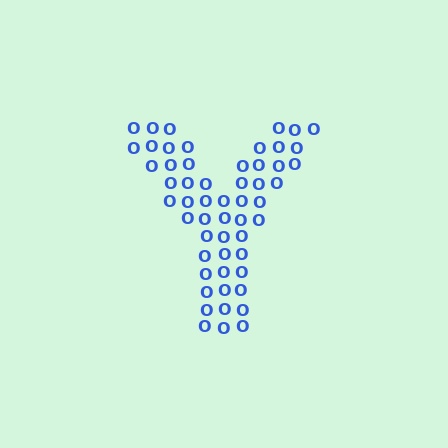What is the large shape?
The large shape is the letter Y.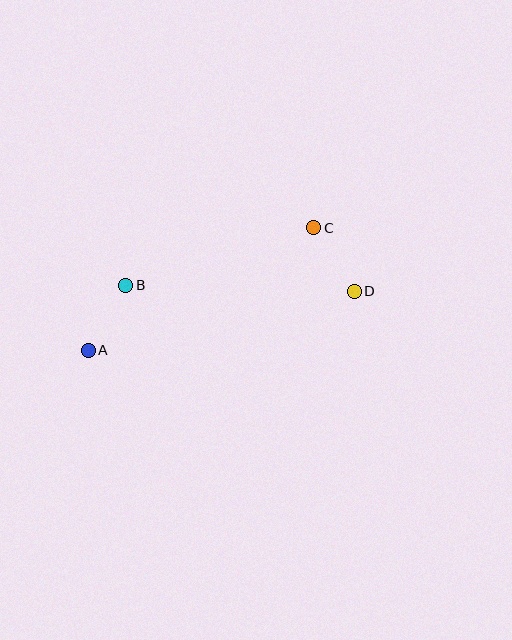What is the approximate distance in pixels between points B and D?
The distance between B and D is approximately 228 pixels.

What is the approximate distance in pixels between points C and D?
The distance between C and D is approximately 76 pixels.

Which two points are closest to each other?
Points A and B are closest to each other.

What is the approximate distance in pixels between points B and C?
The distance between B and C is approximately 197 pixels.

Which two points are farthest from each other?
Points A and D are farthest from each other.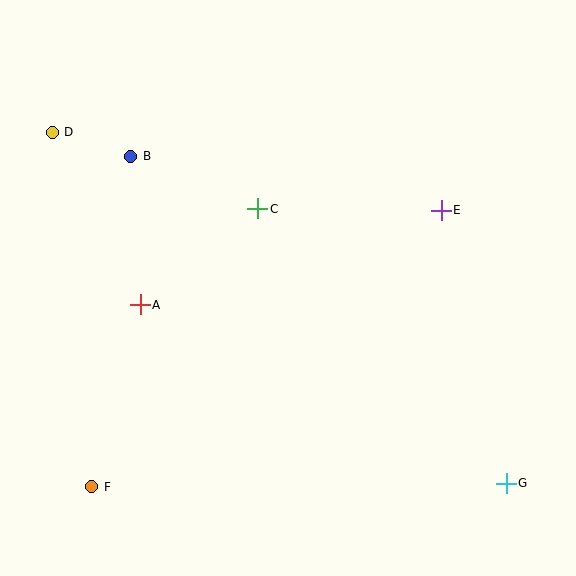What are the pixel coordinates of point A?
Point A is at (140, 305).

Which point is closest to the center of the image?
Point C at (258, 209) is closest to the center.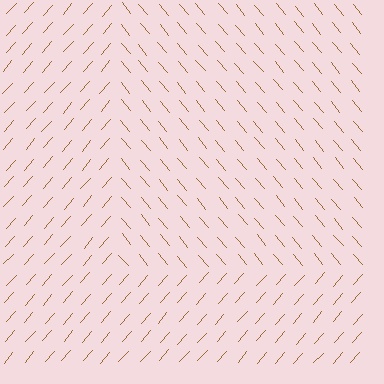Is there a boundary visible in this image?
Yes, there is a texture boundary formed by a change in line orientation.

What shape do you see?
I see a rectangle.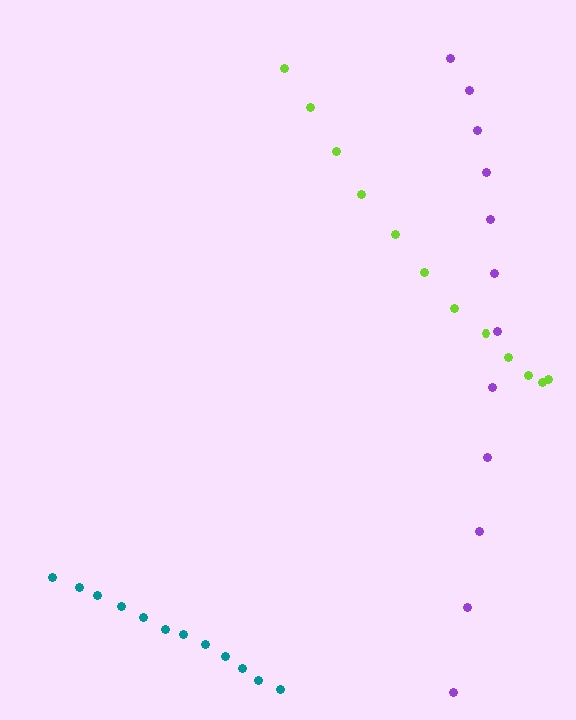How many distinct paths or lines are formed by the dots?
There are 3 distinct paths.